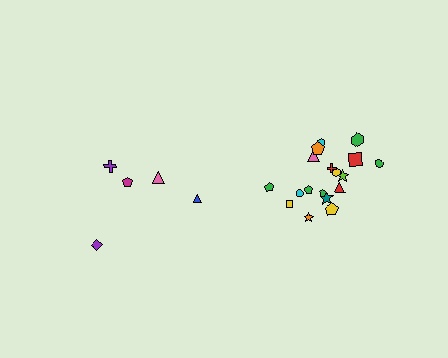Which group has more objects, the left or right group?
The right group.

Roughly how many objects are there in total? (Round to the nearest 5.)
Roughly 25 objects in total.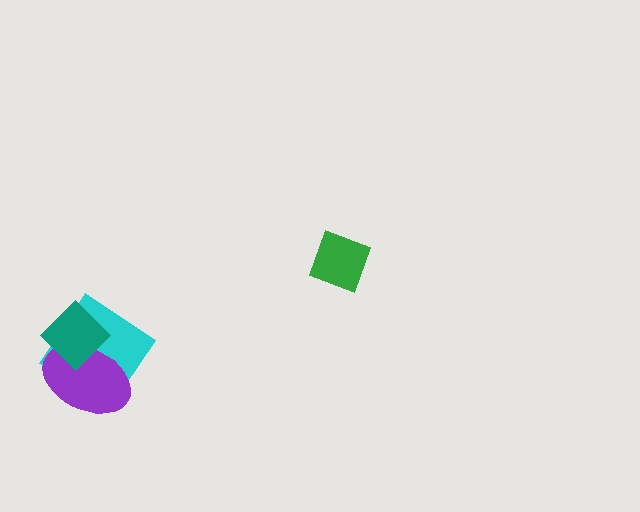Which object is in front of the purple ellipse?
The teal diamond is in front of the purple ellipse.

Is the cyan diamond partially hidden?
Yes, it is partially covered by another shape.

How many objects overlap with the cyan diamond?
2 objects overlap with the cyan diamond.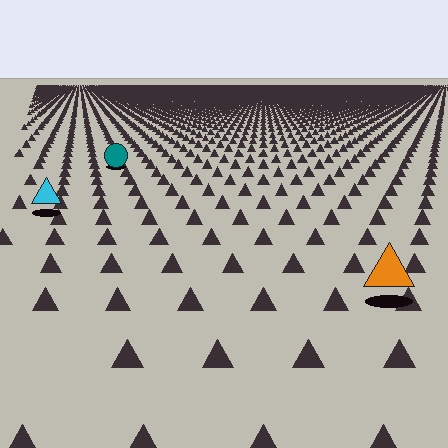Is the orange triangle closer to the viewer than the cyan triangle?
Yes. The orange triangle is closer — you can tell from the texture gradient: the ground texture is coarser near it.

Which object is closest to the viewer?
The orange triangle is closest. The texture marks near it are larger and more spread out.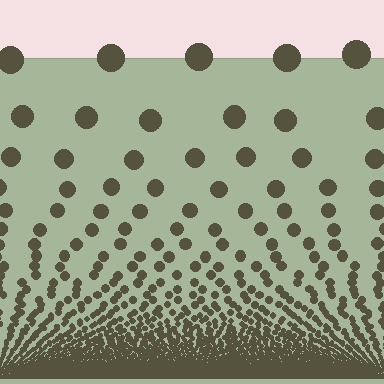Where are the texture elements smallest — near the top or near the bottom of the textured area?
Near the bottom.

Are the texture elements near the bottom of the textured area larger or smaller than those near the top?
Smaller. The gradient is inverted — elements near the bottom are smaller and denser.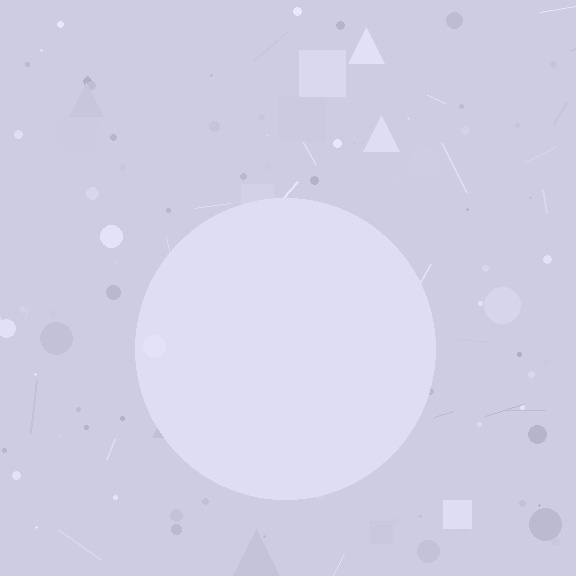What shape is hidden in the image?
A circle is hidden in the image.